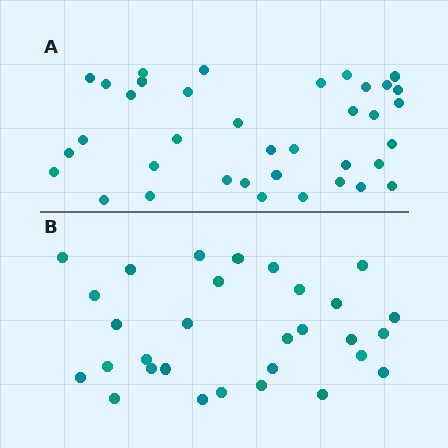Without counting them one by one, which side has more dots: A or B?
Region A (the top region) has more dots.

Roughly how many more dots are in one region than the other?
Region A has roughly 8 or so more dots than region B.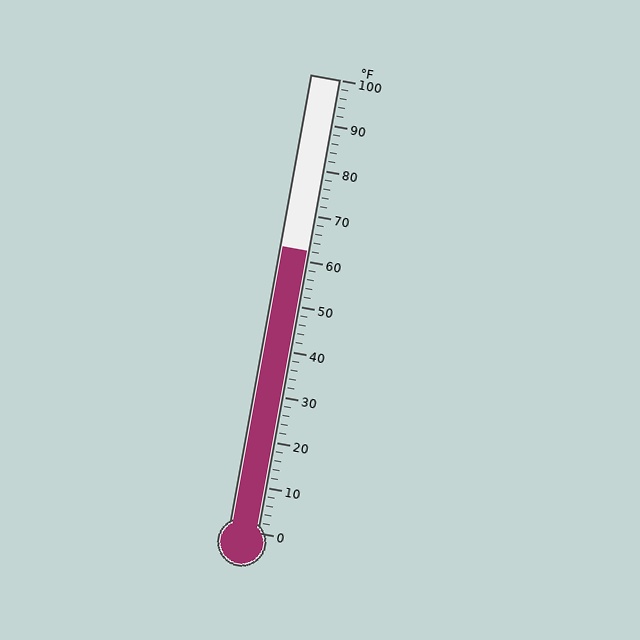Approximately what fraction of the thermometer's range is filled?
The thermometer is filled to approximately 60% of its range.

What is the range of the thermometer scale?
The thermometer scale ranges from 0°F to 100°F.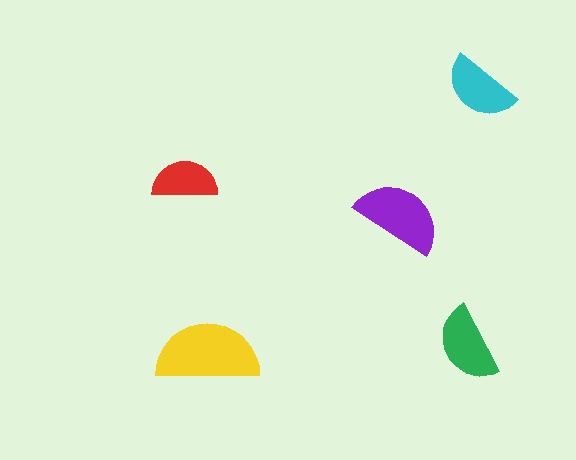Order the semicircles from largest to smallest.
the yellow one, the purple one, the green one, the cyan one, the red one.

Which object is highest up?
The cyan semicircle is topmost.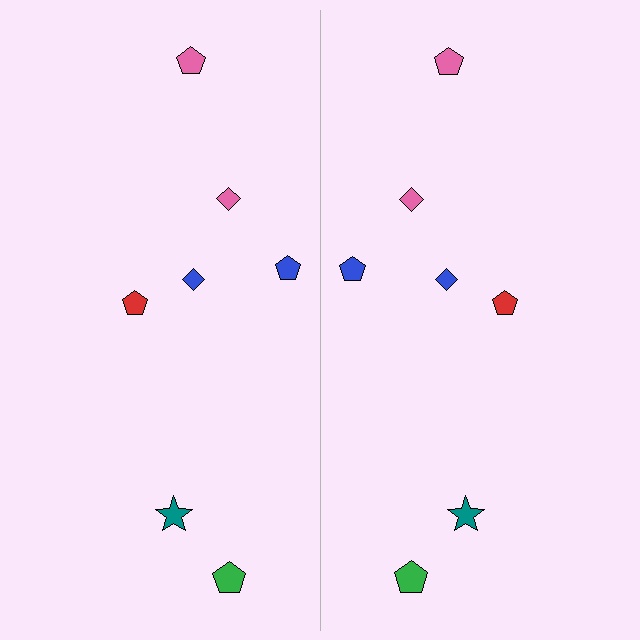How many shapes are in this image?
There are 14 shapes in this image.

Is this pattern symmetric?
Yes, this pattern has bilateral (reflection) symmetry.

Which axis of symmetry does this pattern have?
The pattern has a vertical axis of symmetry running through the center of the image.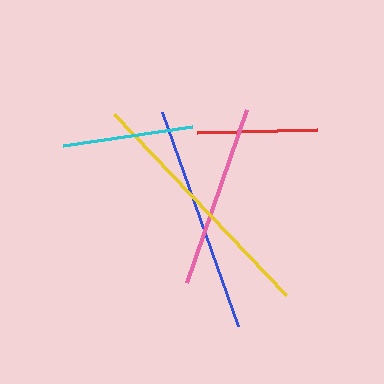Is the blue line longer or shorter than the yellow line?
The yellow line is longer than the blue line.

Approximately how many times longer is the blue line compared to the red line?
The blue line is approximately 1.9 times the length of the red line.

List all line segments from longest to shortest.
From longest to shortest: yellow, blue, pink, cyan, red.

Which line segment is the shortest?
The red line is the shortest at approximately 121 pixels.